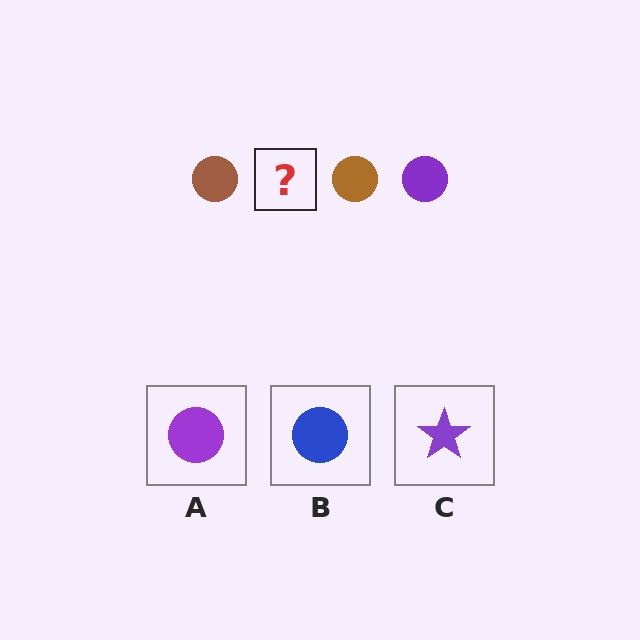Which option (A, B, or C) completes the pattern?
A.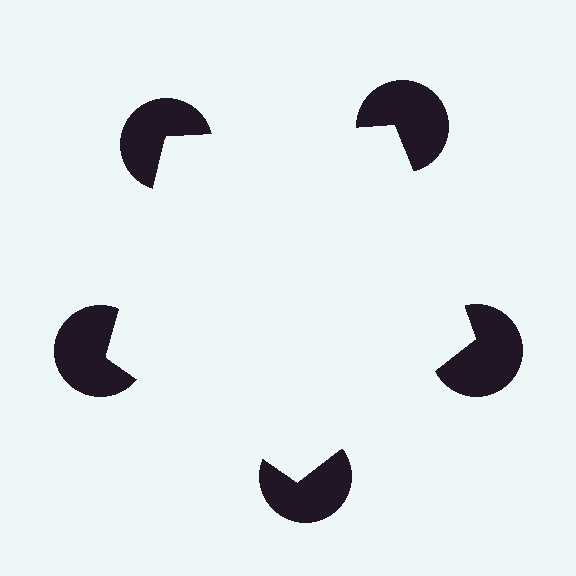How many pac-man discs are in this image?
There are 5 — one at each vertex of the illusory pentagon.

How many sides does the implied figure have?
5 sides.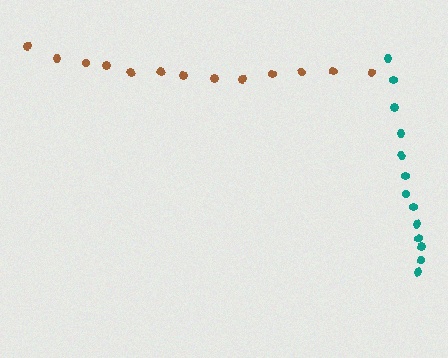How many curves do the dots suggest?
There are 2 distinct paths.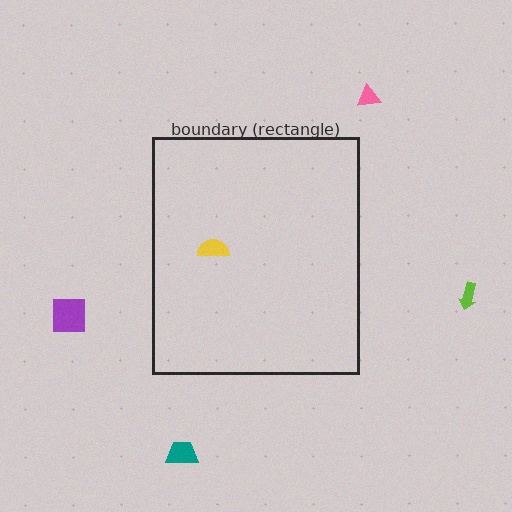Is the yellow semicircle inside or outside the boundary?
Inside.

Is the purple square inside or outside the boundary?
Outside.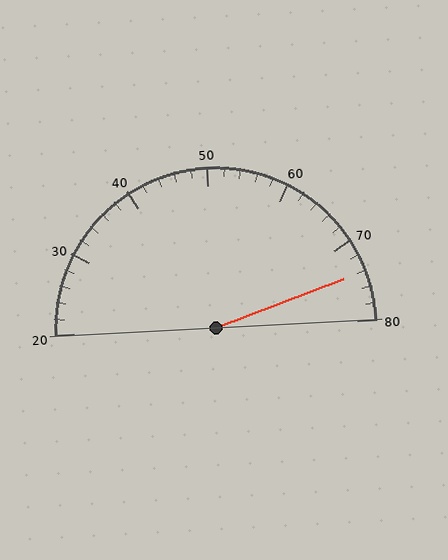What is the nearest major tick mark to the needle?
The nearest major tick mark is 70.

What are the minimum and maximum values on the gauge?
The gauge ranges from 20 to 80.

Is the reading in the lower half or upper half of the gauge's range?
The reading is in the upper half of the range (20 to 80).